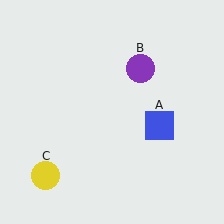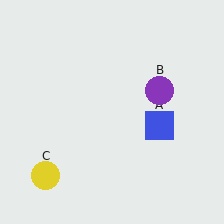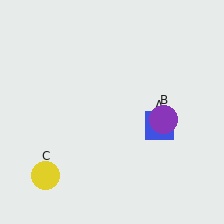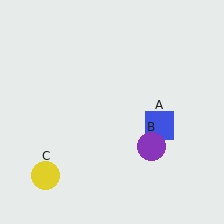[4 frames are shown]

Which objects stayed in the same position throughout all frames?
Blue square (object A) and yellow circle (object C) remained stationary.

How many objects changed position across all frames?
1 object changed position: purple circle (object B).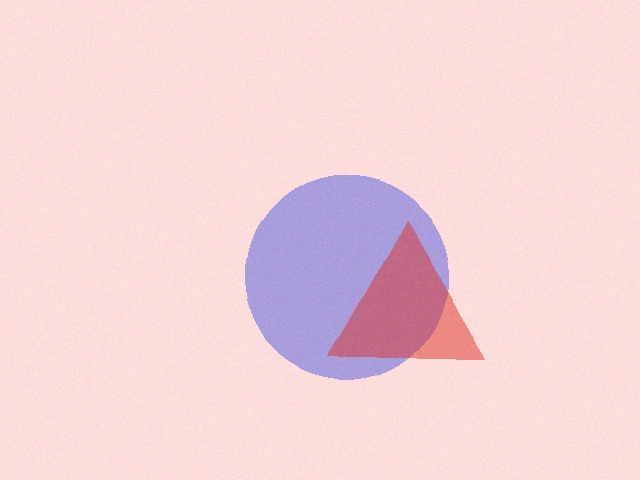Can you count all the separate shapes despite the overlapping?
Yes, there are 2 separate shapes.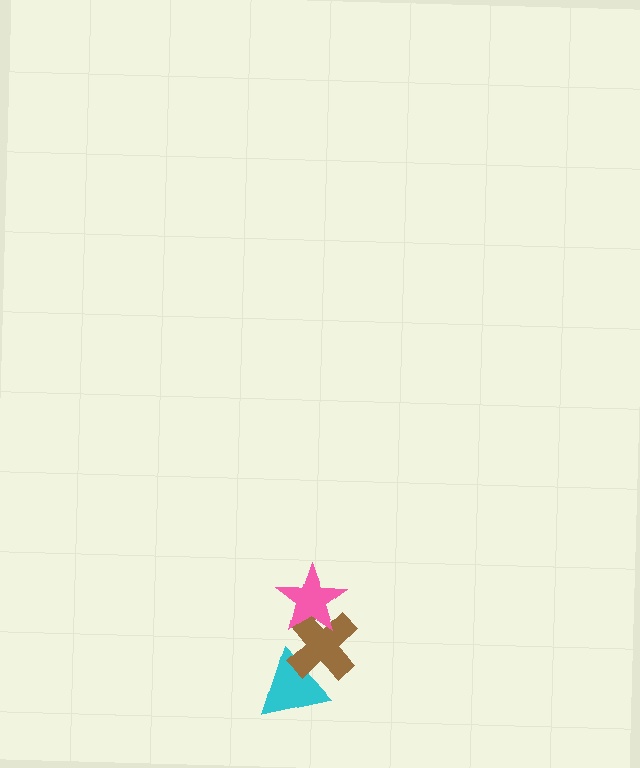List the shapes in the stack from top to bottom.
From top to bottom: the pink star, the brown cross, the cyan triangle.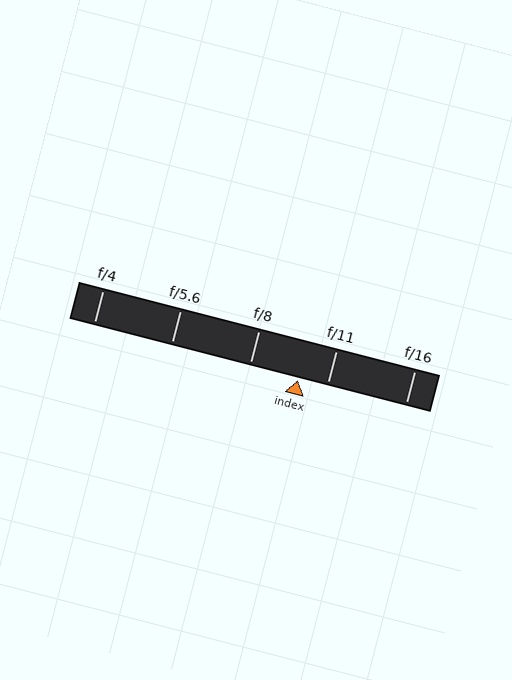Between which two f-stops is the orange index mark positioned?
The index mark is between f/8 and f/11.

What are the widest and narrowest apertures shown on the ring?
The widest aperture shown is f/4 and the narrowest is f/16.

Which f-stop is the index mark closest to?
The index mark is closest to f/11.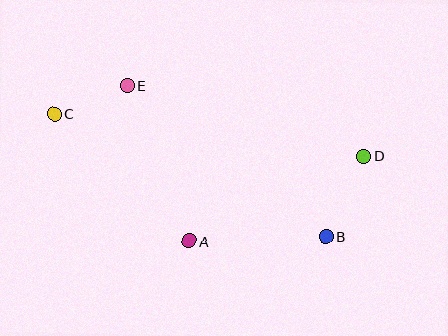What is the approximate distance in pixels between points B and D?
The distance between B and D is approximately 89 pixels.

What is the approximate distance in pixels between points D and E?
The distance between D and E is approximately 247 pixels.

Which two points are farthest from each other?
Points C and D are farthest from each other.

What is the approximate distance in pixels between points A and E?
The distance between A and E is approximately 167 pixels.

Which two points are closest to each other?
Points C and E are closest to each other.